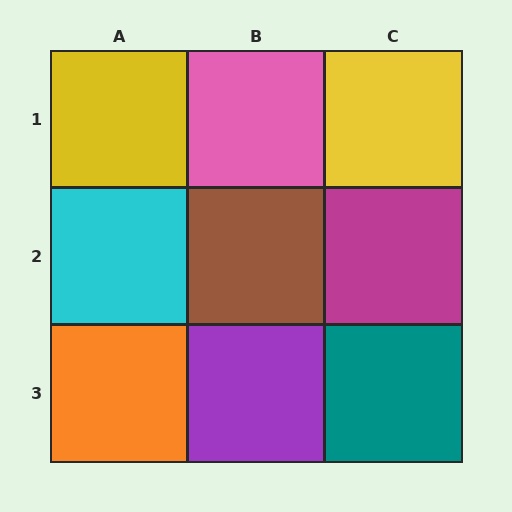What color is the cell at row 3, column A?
Orange.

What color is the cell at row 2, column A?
Cyan.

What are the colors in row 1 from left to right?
Yellow, pink, yellow.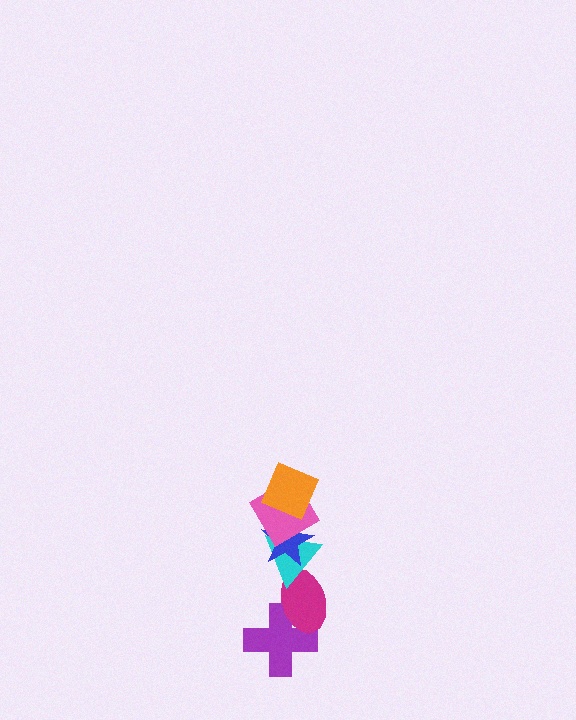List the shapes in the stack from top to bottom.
From top to bottom: the orange square, the pink diamond, the blue star, the cyan triangle, the magenta ellipse, the purple cross.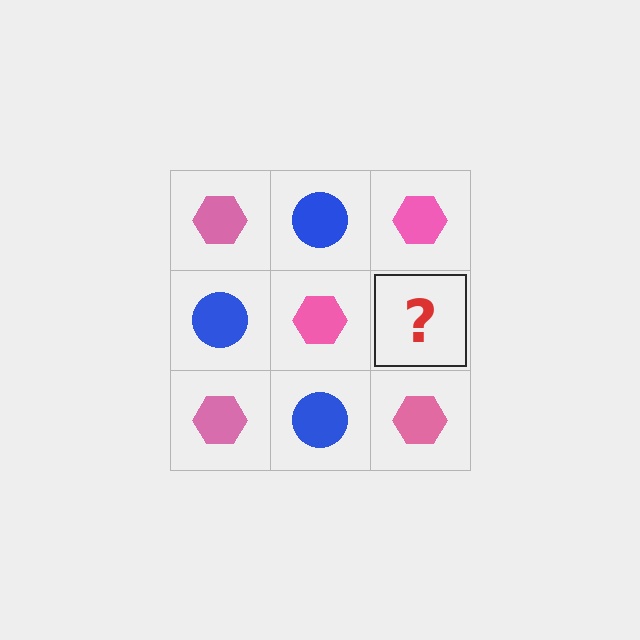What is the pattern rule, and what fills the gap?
The rule is that it alternates pink hexagon and blue circle in a checkerboard pattern. The gap should be filled with a blue circle.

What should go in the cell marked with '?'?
The missing cell should contain a blue circle.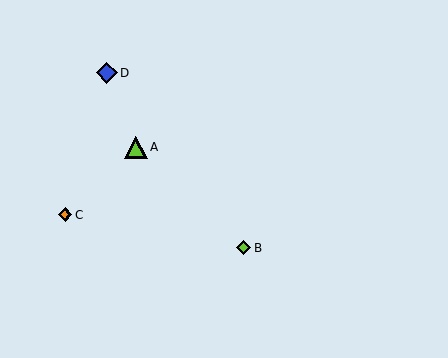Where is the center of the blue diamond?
The center of the blue diamond is at (107, 73).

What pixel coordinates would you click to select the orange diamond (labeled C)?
Click at (65, 215) to select the orange diamond C.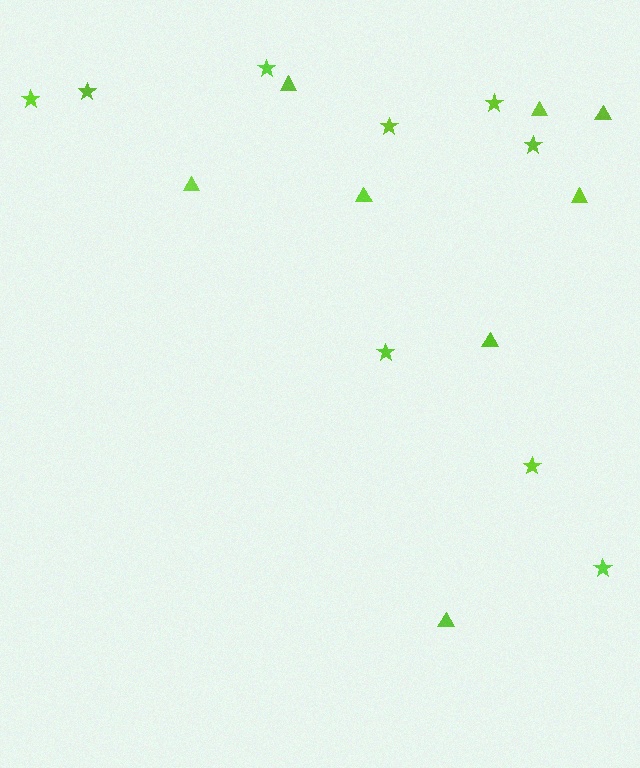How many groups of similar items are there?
There are 2 groups: one group of stars (9) and one group of triangles (8).